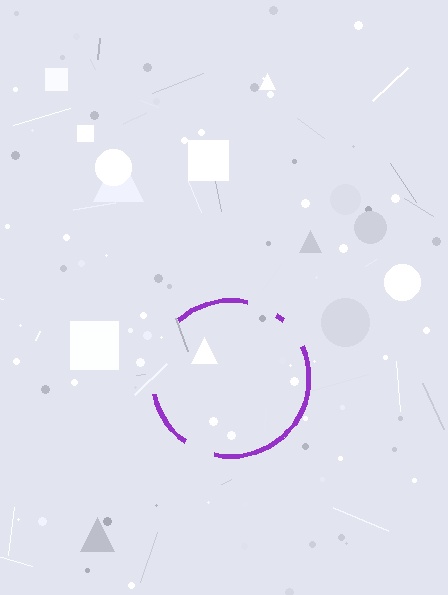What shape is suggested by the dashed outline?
The dashed outline suggests a circle.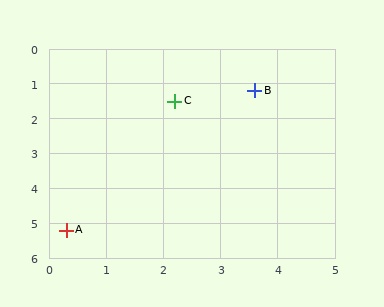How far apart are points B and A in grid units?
Points B and A are about 5.2 grid units apart.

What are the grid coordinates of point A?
Point A is at approximately (0.3, 5.2).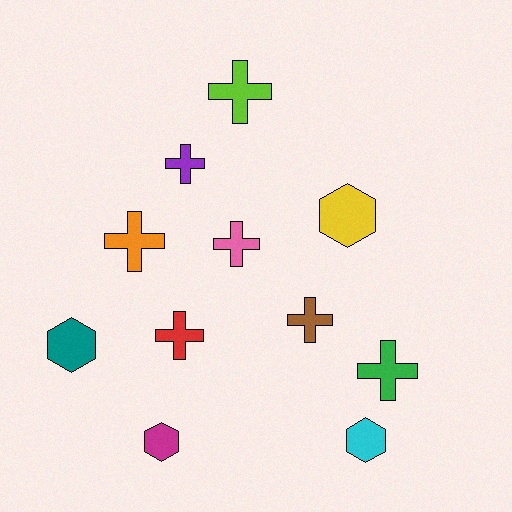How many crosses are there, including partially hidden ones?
There are 7 crosses.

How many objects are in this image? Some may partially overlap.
There are 11 objects.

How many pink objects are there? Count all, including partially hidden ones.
There is 1 pink object.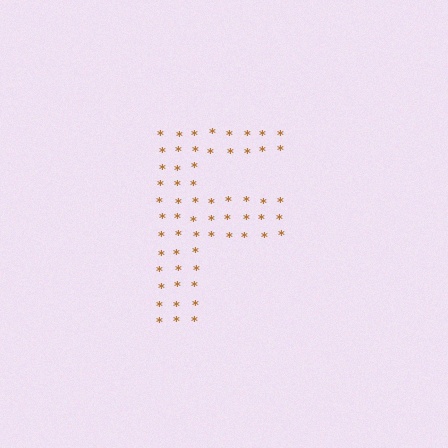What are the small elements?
The small elements are asterisks.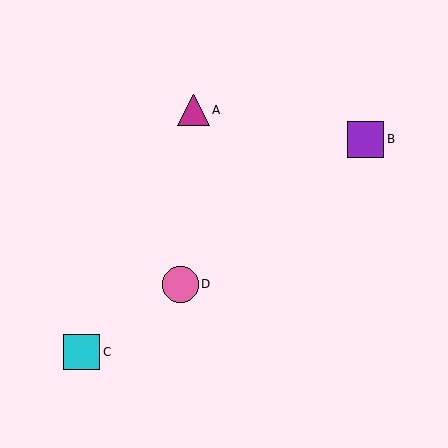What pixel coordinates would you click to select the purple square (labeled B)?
Click at (366, 139) to select the purple square B.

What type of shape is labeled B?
Shape B is a purple square.